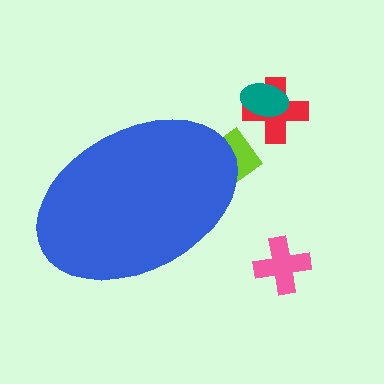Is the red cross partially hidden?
No, the red cross is fully visible.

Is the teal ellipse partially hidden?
No, the teal ellipse is fully visible.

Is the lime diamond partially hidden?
Yes, the lime diamond is partially hidden behind the blue ellipse.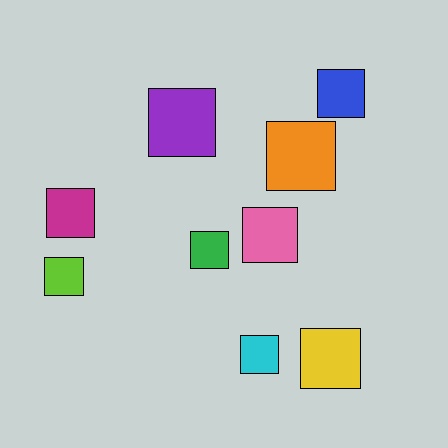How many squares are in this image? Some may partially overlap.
There are 9 squares.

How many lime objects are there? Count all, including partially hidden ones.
There is 1 lime object.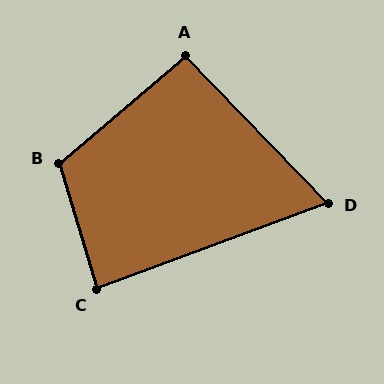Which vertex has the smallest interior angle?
D, at approximately 66 degrees.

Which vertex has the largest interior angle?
B, at approximately 114 degrees.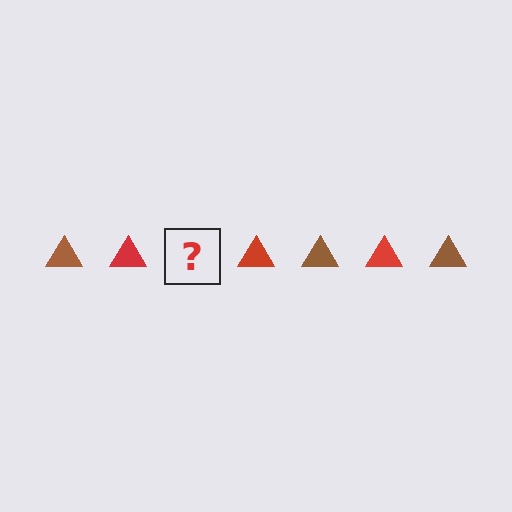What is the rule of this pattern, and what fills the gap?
The rule is that the pattern cycles through brown, red triangles. The gap should be filled with a brown triangle.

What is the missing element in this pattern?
The missing element is a brown triangle.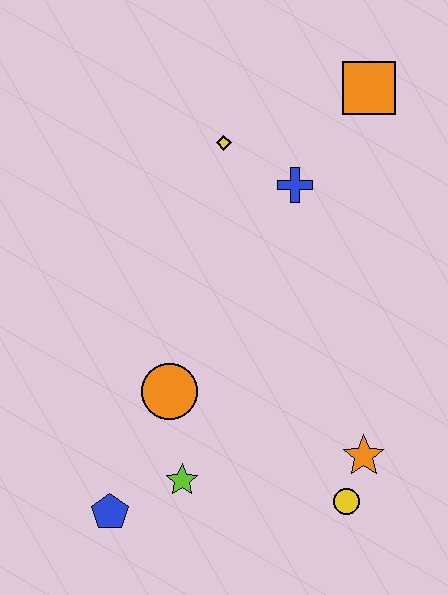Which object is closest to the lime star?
The blue pentagon is closest to the lime star.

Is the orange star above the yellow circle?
Yes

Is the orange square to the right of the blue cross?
Yes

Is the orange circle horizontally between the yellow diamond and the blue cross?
No